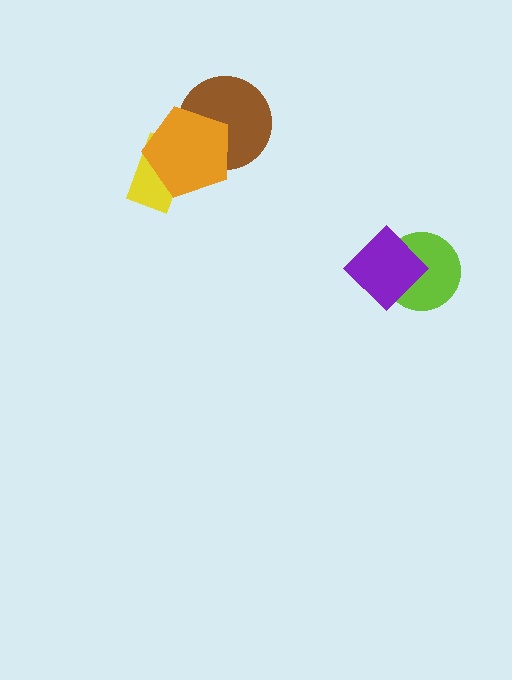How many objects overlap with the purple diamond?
1 object overlaps with the purple diamond.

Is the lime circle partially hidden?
Yes, it is partially covered by another shape.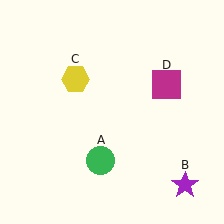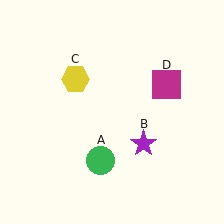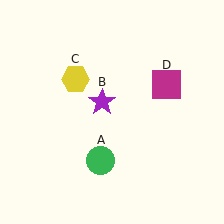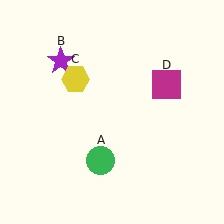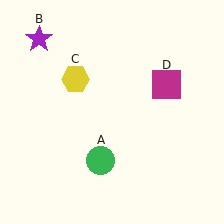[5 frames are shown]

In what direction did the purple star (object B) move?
The purple star (object B) moved up and to the left.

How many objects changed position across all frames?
1 object changed position: purple star (object B).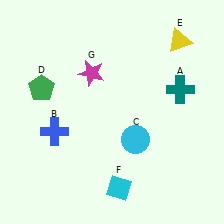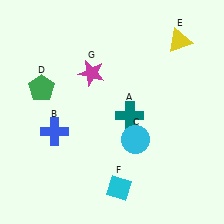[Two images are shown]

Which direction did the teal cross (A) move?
The teal cross (A) moved left.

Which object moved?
The teal cross (A) moved left.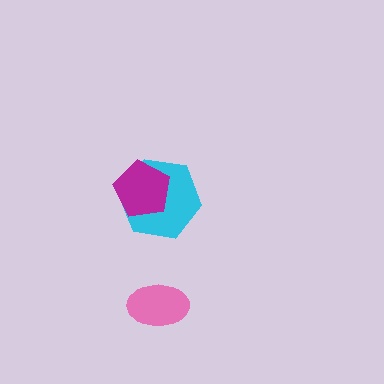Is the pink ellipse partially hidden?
No, no other shape covers it.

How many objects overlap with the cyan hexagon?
1 object overlaps with the cyan hexagon.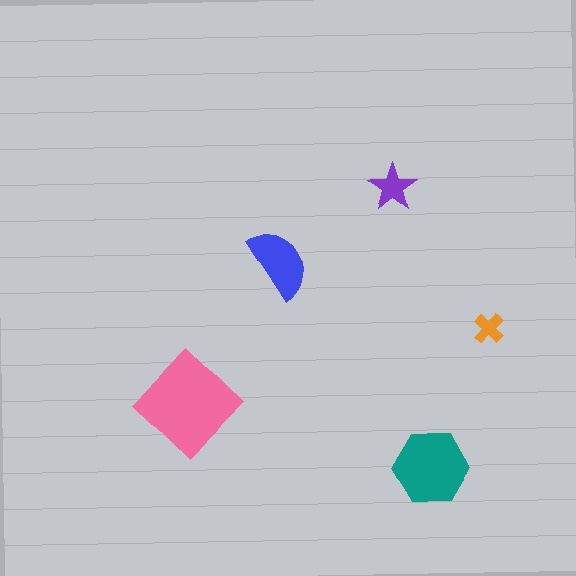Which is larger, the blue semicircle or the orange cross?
The blue semicircle.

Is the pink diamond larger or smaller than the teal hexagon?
Larger.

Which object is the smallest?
The orange cross.